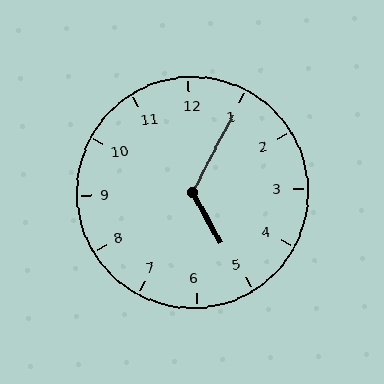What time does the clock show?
5:05.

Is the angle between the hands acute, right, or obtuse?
It is obtuse.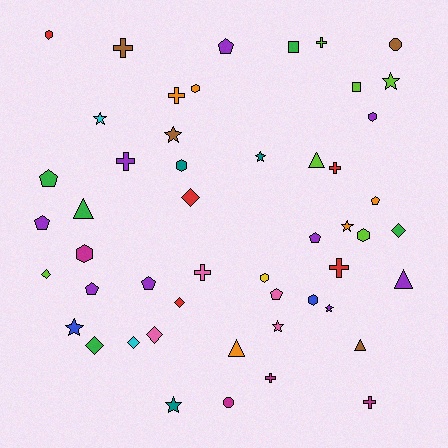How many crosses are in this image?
There are 9 crosses.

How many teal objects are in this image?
There are 3 teal objects.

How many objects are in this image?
There are 50 objects.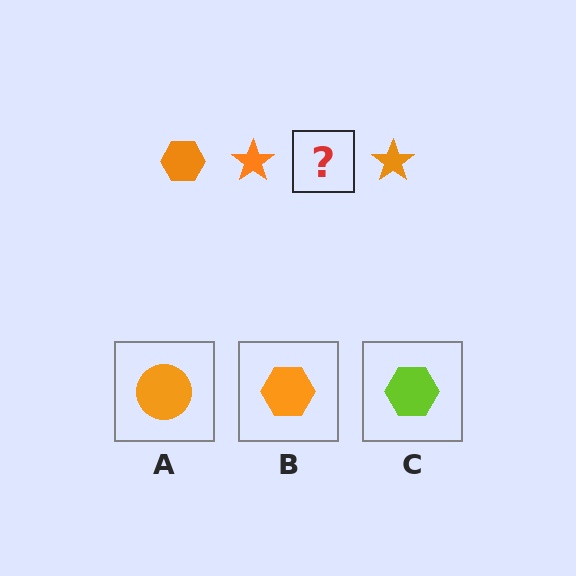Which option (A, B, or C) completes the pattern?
B.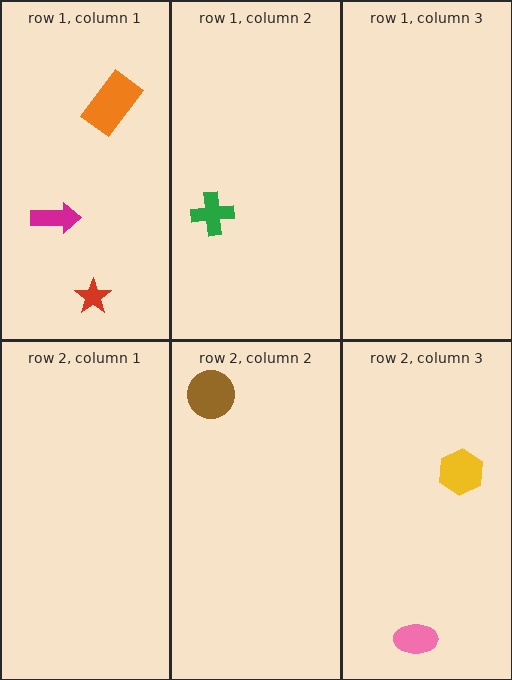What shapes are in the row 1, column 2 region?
The green cross.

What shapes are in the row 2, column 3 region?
The yellow hexagon, the pink ellipse.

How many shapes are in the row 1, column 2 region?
1.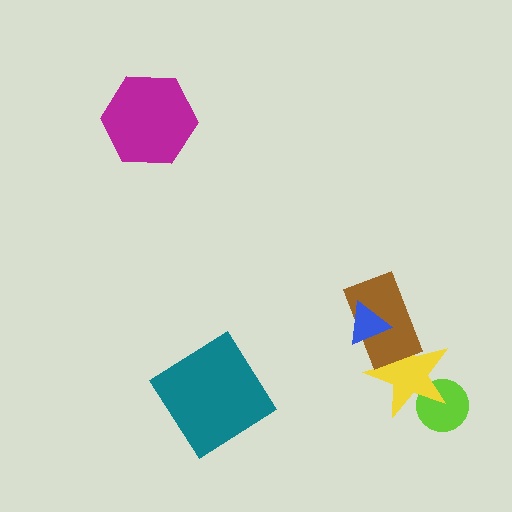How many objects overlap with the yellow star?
2 objects overlap with the yellow star.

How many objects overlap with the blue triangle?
1 object overlaps with the blue triangle.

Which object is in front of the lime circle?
The yellow star is in front of the lime circle.